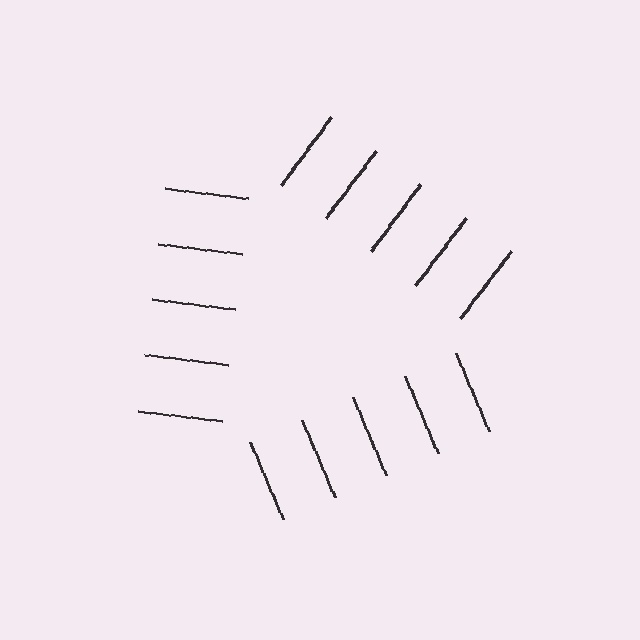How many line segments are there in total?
15 — 5 along each of the 3 edges.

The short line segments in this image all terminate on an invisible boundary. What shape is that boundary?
An illusory triangle — the line segments terminate on its edges but no continuous stroke is drawn.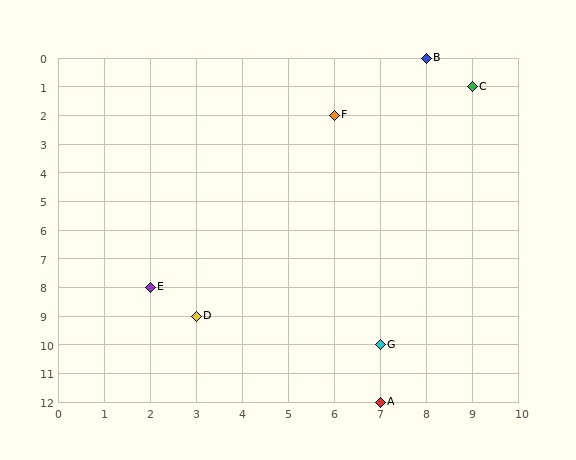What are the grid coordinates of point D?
Point D is at grid coordinates (3, 9).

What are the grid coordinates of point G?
Point G is at grid coordinates (7, 10).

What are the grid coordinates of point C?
Point C is at grid coordinates (9, 1).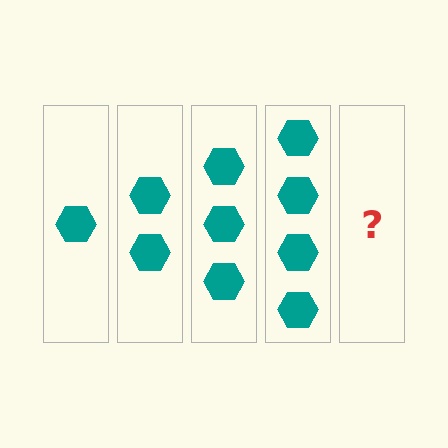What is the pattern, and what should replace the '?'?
The pattern is that each step adds one more hexagon. The '?' should be 5 hexagons.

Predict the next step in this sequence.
The next step is 5 hexagons.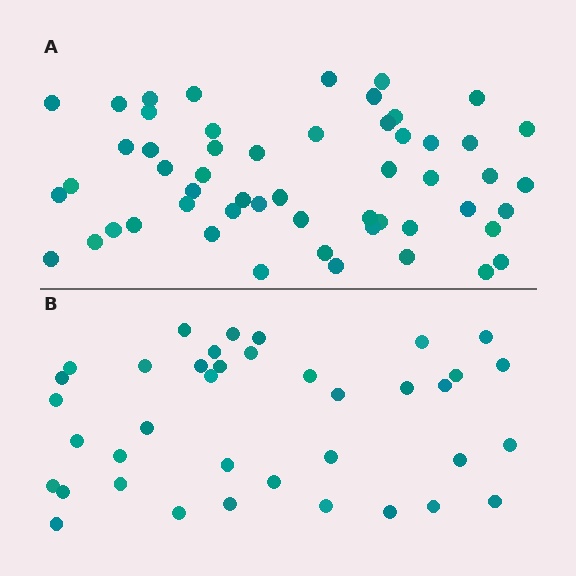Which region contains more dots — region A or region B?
Region A (the top region) has more dots.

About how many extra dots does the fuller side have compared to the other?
Region A has approximately 15 more dots than region B.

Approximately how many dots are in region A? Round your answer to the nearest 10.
About 50 dots. (The exact count is 54, which rounds to 50.)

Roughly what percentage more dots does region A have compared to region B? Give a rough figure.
About 40% more.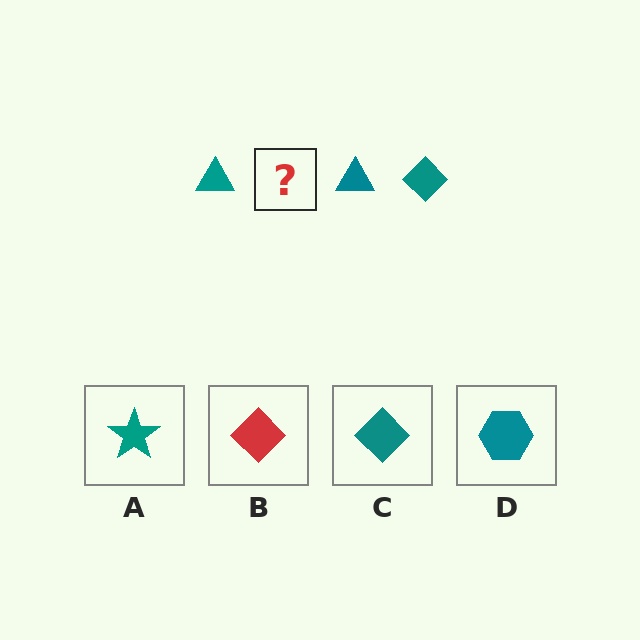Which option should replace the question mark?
Option C.